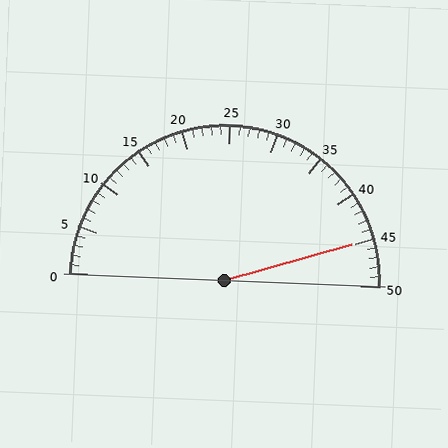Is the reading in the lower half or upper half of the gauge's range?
The reading is in the upper half of the range (0 to 50).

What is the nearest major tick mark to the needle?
The nearest major tick mark is 45.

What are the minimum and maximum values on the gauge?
The gauge ranges from 0 to 50.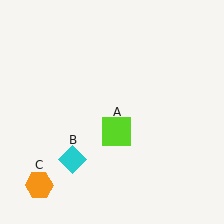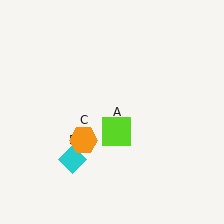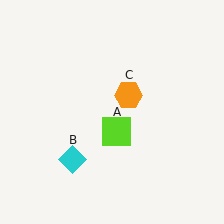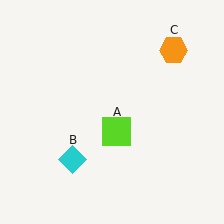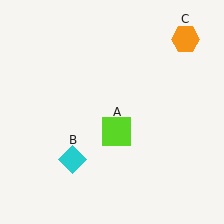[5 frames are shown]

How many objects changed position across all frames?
1 object changed position: orange hexagon (object C).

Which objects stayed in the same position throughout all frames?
Lime square (object A) and cyan diamond (object B) remained stationary.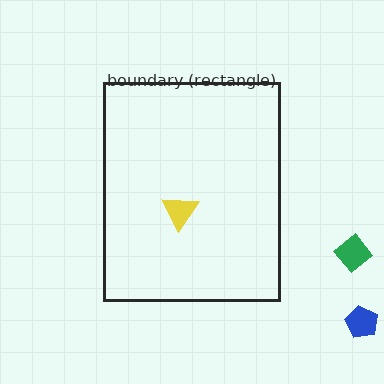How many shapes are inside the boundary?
1 inside, 2 outside.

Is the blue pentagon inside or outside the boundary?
Outside.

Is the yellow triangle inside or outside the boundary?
Inside.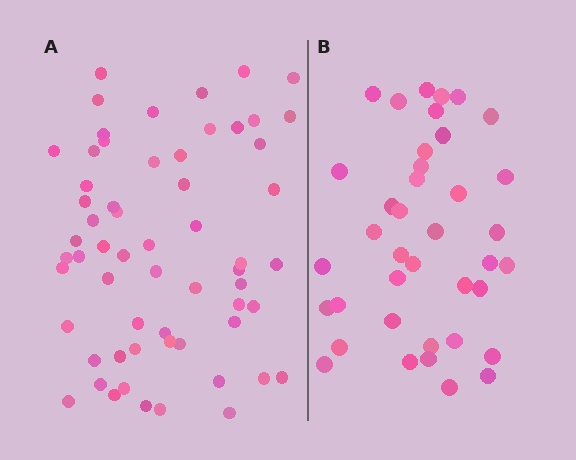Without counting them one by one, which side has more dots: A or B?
Region A (the left region) has more dots.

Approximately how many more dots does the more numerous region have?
Region A has approximately 20 more dots than region B.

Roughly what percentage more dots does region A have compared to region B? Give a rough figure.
About 55% more.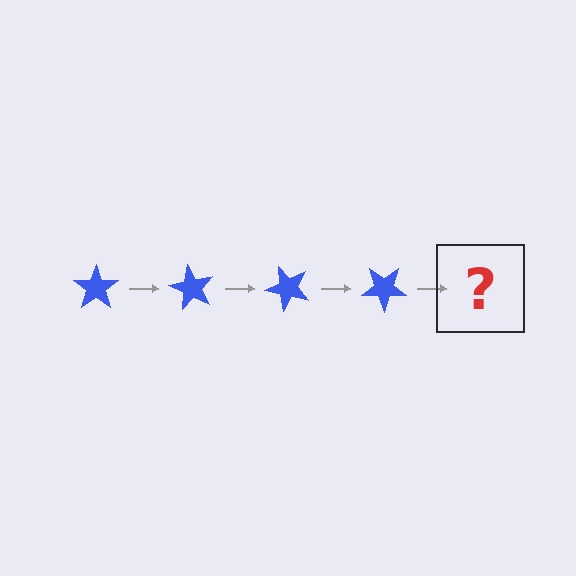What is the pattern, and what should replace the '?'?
The pattern is that the star rotates 60 degrees each step. The '?' should be a blue star rotated 240 degrees.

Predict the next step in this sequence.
The next step is a blue star rotated 240 degrees.